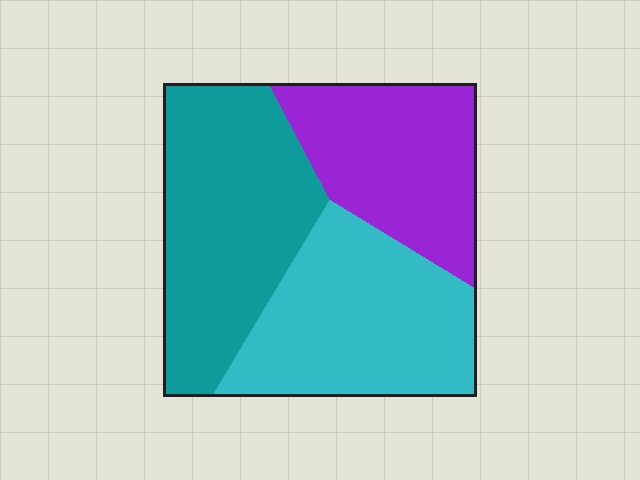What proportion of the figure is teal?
Teal covers 38% of the figure.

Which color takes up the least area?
Purple, at roughly 30%.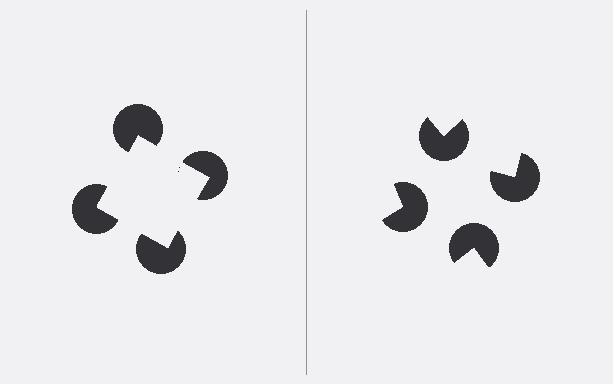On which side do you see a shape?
An illusory square appears on the left side. On the right side the wedge cuts are rotated, so no coherent shape forms.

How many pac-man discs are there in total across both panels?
8 — 4 on each side.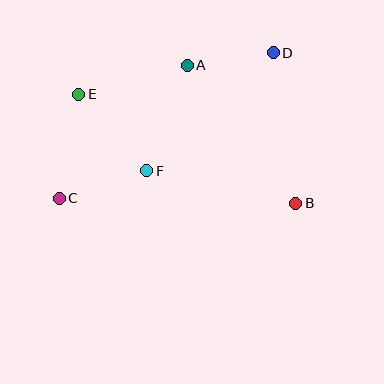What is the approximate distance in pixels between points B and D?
The distance between B and D is approximately 153 pixels.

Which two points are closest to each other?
Points A and D are closest to each other.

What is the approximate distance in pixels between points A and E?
The distance between A and E is approximately 112 pixels.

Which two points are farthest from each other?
Points C and D are farthest from each other.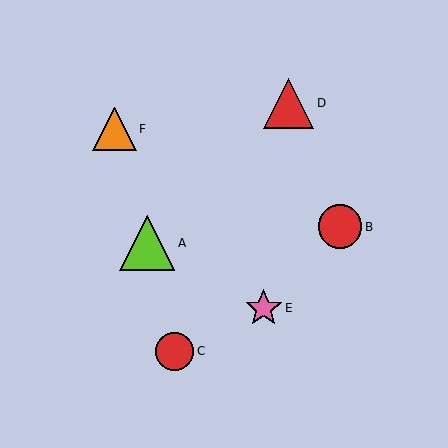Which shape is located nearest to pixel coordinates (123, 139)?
The orange triangle (labeled F) at (115, 129) is nearest to that location.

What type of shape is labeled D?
Shape D is a red triangle.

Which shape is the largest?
The lime triangle (labeled A) is the largest.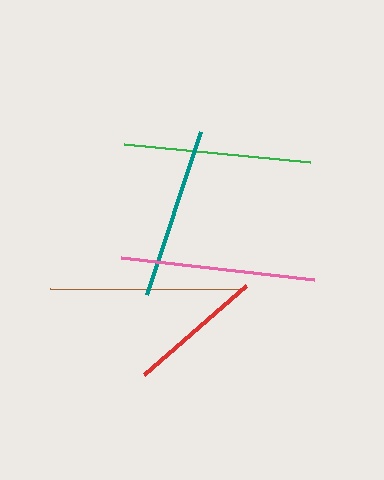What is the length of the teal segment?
The teal segment is approximately 172 pixels long.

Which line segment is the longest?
The pink line is the longest at approximately 194 pixels.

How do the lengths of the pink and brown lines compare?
The pink and brown lines are approximately the same length.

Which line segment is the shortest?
The red line is the shortest at approximately 135 pixels.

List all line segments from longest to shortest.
From longest to shortest: pink, brown, green, teal, red.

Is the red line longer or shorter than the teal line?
The teal line is longer than the red line.